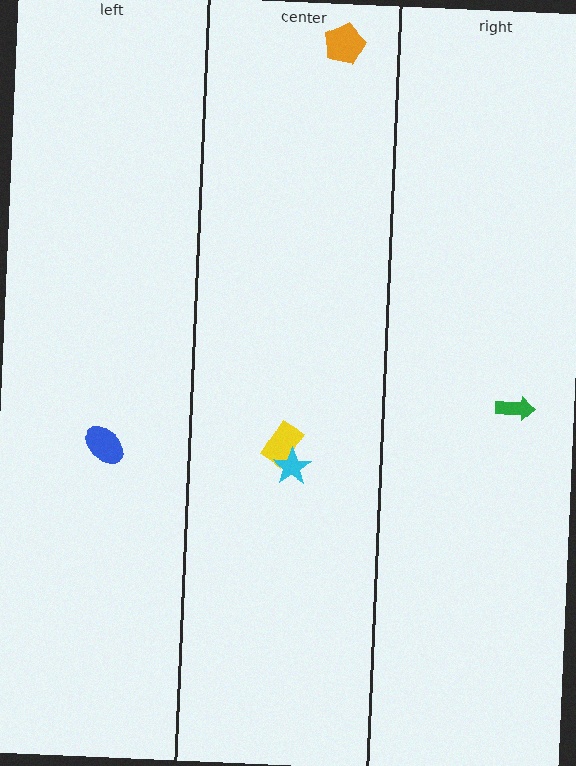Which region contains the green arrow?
The right region.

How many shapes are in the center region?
3.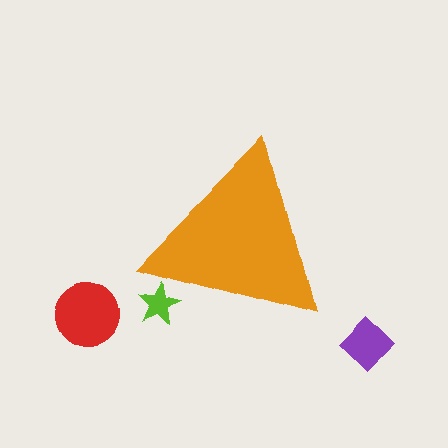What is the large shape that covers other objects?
An orange triangle.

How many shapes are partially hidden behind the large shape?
1 shape is partially hidden.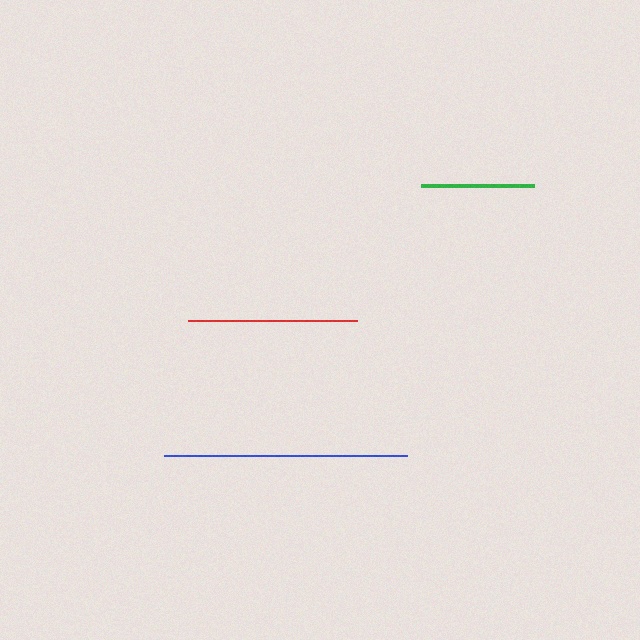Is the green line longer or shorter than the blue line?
The blue line is longer than the green line.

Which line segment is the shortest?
The green line is the shortest at approximately 113 pixels.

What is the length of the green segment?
The green segment is approximately 113 pixels long.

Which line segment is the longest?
The blue line is the longest at approximately 243 pixels.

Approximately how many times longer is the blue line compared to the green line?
The blue line is approximately 2.1 times the length of the green line.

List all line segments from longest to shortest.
From longest to shortest: blue, red, green.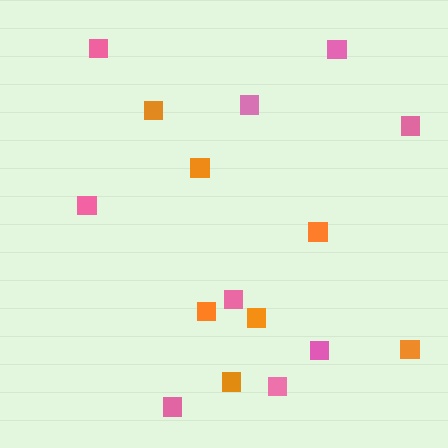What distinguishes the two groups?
There are 2 groups: one group of orange squares (7) and one group of pink squares (9).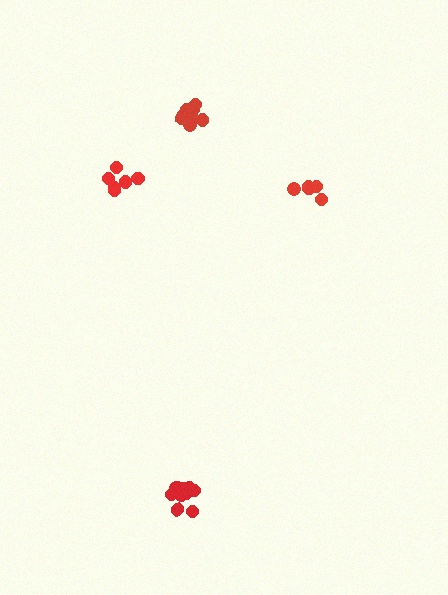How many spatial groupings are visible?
There are 4 spatial groupings.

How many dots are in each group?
Group 1: 6 dots, Group 2: 11 dots, Group 3: 11 dots, Group 4: 5 dots (33 total).